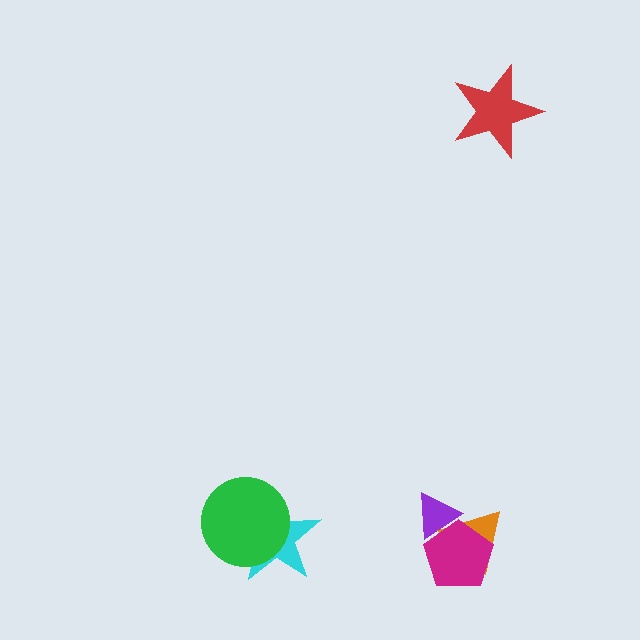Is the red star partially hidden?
No, no other shape covers it.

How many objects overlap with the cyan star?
1 object overlaps with the cyan star.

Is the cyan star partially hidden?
Yes, it is partially covered by another shape.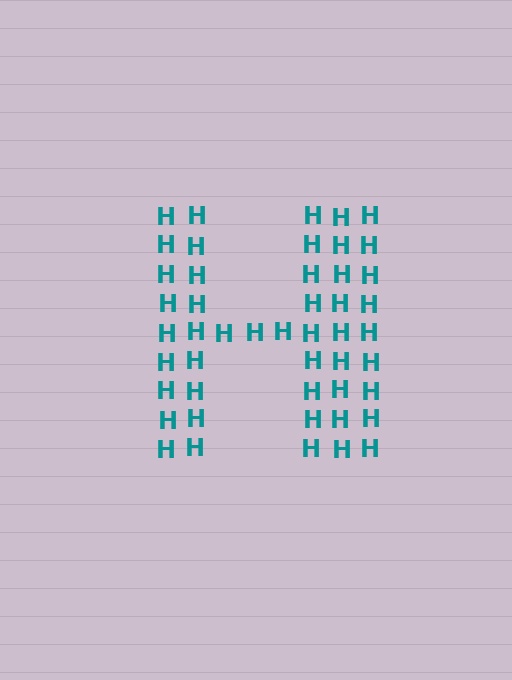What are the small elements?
The small elements are letter H's.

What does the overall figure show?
The overall figure shows the letter H.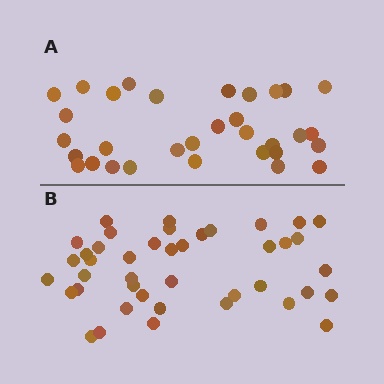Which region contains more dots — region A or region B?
Region B (the bottom region) has more dots.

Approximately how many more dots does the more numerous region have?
Region B has roughly 10 or so more dots than region A.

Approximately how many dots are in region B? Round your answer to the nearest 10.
About 40 dots. (The exact count is 42, which rounds to 40.)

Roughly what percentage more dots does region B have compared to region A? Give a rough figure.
About 30% more.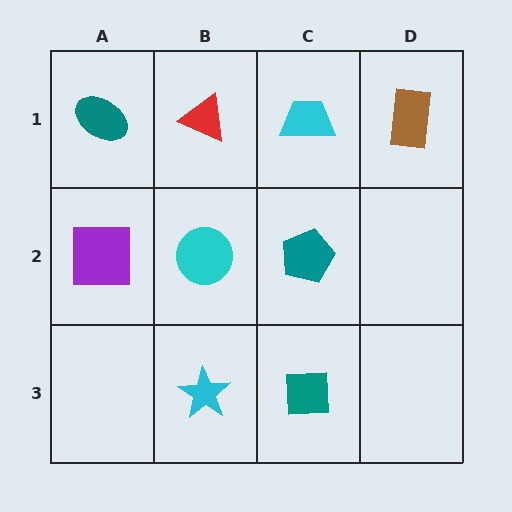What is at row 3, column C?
A teal square.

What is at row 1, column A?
A teal ellipse.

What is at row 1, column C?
A cyan trapezoid.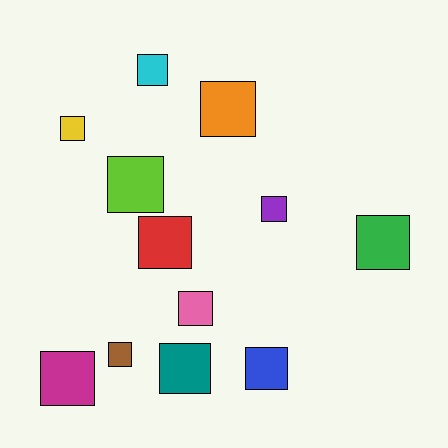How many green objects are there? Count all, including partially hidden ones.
There is 1 green object.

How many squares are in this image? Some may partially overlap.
There are 12 squares.